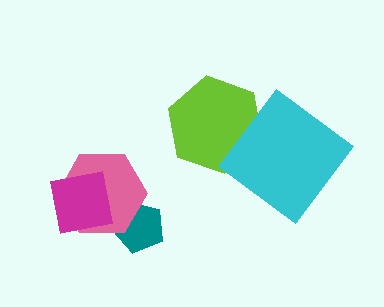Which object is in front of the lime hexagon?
The cyan diamond is in front of the lime hexagon.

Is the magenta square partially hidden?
No, no other shape covers it.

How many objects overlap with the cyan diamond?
1 object overlaps with the cyan diamond.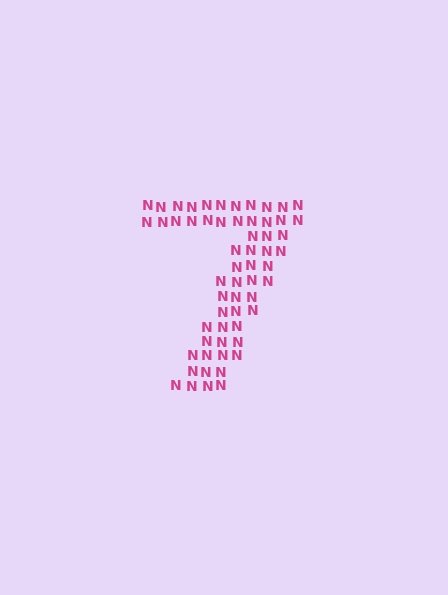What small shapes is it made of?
It is made of small letter N's.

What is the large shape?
The large shape is the digit 7.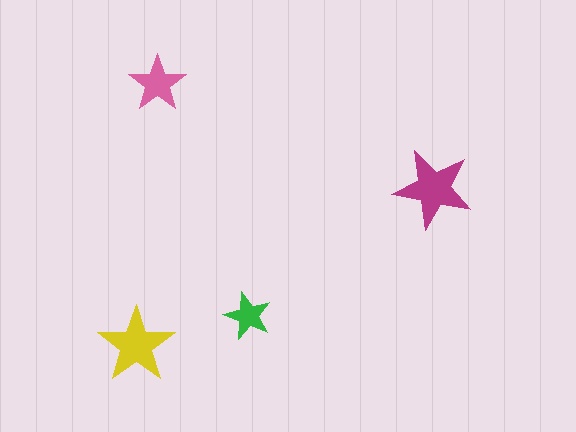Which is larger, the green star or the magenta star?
The magenta one.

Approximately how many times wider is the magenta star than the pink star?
About 1.5 times wider.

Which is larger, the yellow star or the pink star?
The yellow one.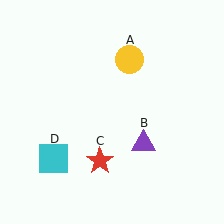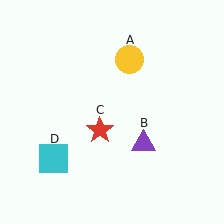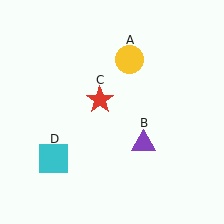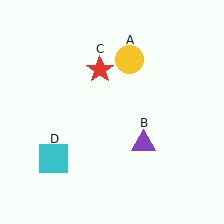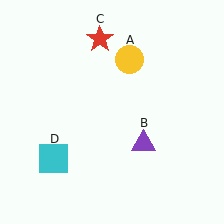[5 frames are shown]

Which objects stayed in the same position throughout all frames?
Yellow circle (object A) and purple triangle (object B) and cyan square (object D) remained stationary.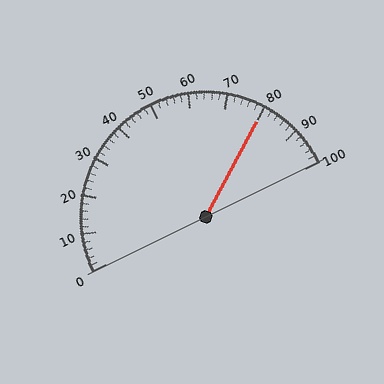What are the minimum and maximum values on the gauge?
The gauge ranges from 0 to 100.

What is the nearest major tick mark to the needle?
The nearest major tick mark is 80.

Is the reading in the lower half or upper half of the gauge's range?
The reading is in the upper half of the range (0 to 100).